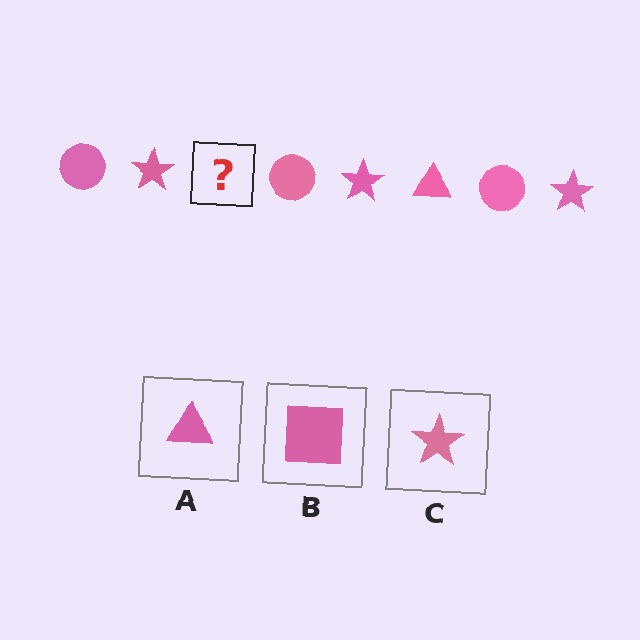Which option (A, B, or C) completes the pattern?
A.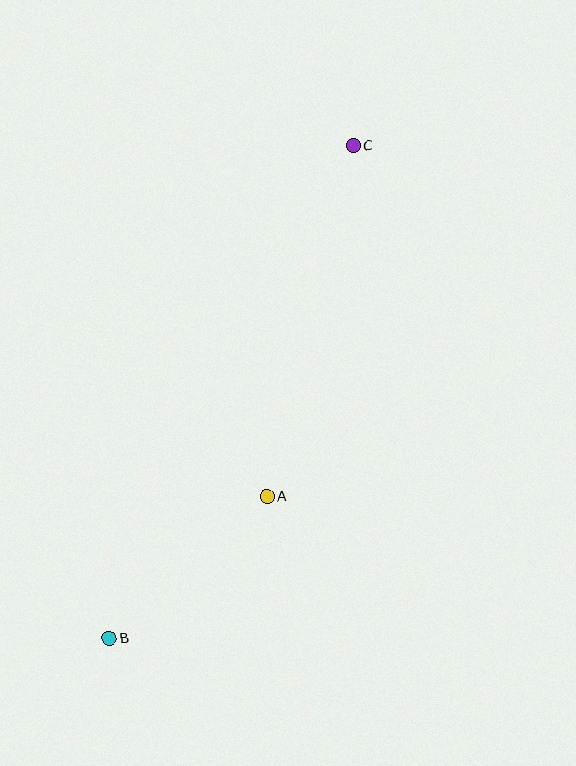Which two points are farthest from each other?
Points B and C are farthest from each other.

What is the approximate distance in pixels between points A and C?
The distance between A and C is approximately 361 pixels.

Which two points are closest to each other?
Points A and B are closest to each other.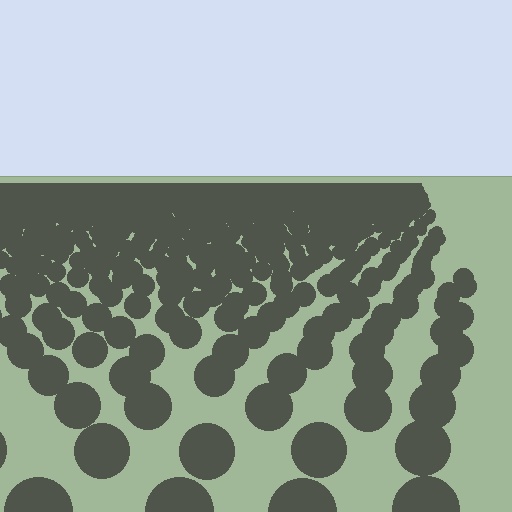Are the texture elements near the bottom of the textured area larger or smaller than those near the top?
Larger. Near the bottom, elements are closer to the viewer and appear at a bigger on-screen size.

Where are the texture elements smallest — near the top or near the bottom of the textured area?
Near the top.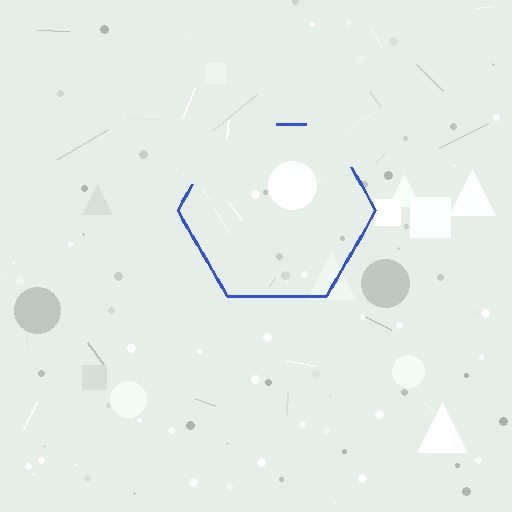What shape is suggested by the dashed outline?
The dashed outline suggests a hexagon.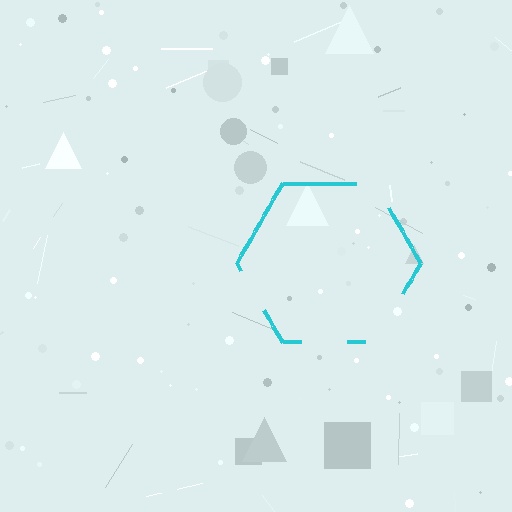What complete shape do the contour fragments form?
The contour fragments form a hexagon.